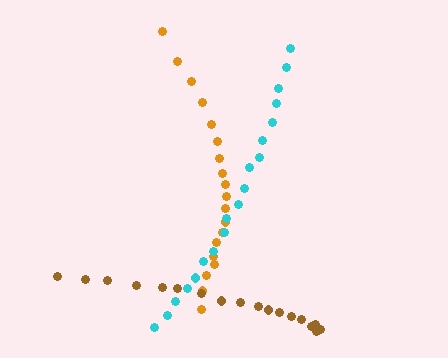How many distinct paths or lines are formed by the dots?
There are 3 distinct paths.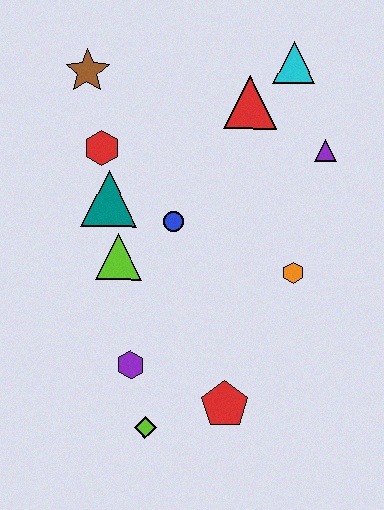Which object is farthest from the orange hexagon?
The brown star is farthest from the orange hexagon.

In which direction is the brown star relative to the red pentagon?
The brown star is above the red pentagon.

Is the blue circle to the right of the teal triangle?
Yes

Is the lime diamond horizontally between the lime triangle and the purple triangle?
Yes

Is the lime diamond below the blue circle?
Yes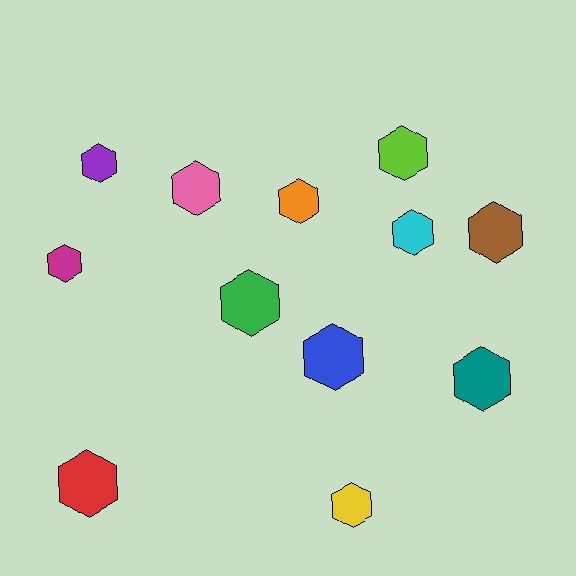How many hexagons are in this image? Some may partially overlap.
There are 12 hexagons.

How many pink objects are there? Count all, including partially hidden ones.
There is 1 pink object.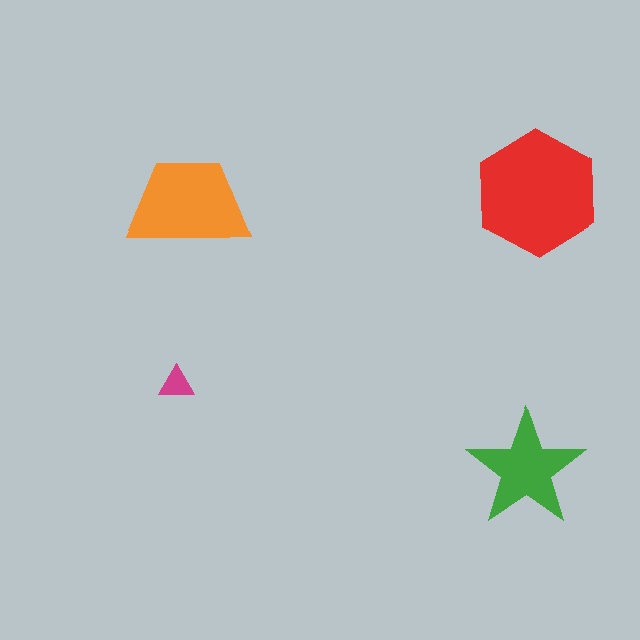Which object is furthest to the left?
The magenta triangle is leftmost.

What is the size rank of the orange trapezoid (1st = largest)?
2nd.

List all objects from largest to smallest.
The red hexagon, the orange trapezoid, the green star, the magenta triangle.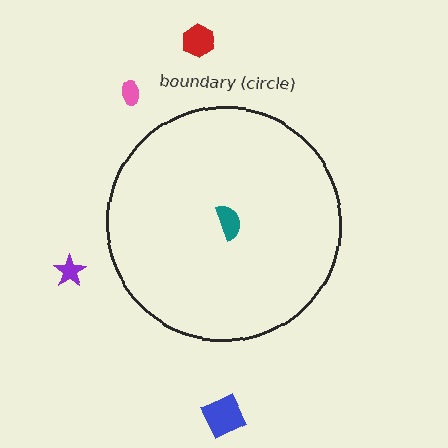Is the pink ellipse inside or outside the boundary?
Outside.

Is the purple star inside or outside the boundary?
Outside.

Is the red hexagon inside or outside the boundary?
Outside.